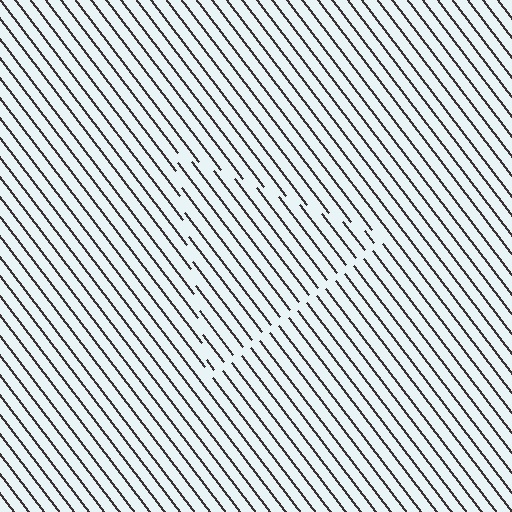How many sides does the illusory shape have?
3 sides — the line-ends trace a triangle.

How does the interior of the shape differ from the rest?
The interior of the shape contains the same grating, shifted by half a period — the contour is defined by the phase discontinuity where line-ends from the inner and outer gratings abut.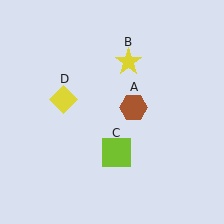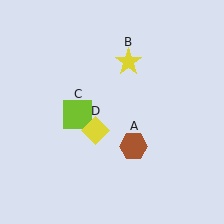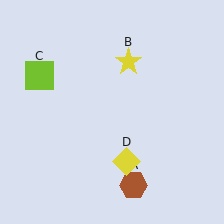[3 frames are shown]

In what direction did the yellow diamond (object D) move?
The yellow diamond (object D) moved down and to the right.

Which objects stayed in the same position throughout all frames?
Yellow star (object B) remained stationary.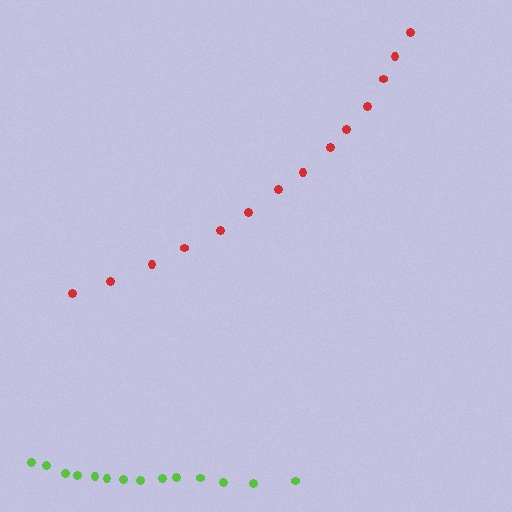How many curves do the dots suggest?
There are 2 distinct paths.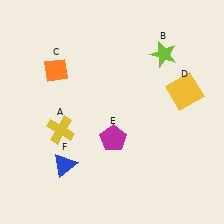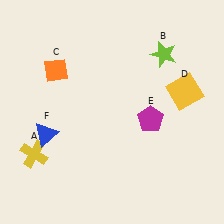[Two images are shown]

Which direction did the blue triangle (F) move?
The blue triangle (F) moved up.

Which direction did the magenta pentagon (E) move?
The magenta pentagon (E) moved right.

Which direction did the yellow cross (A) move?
The yellow cross (A) moved left.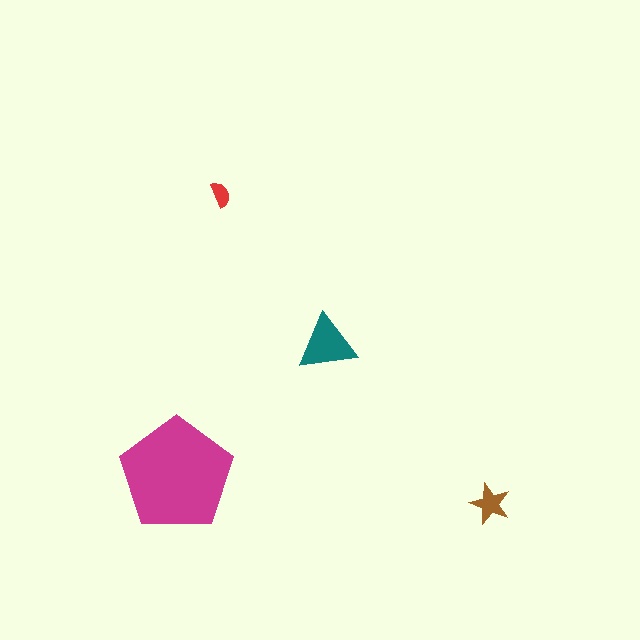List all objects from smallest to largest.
The red semicircle, the brown star, the teal triangle, the magenta pentagon.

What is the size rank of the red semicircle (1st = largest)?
4th.